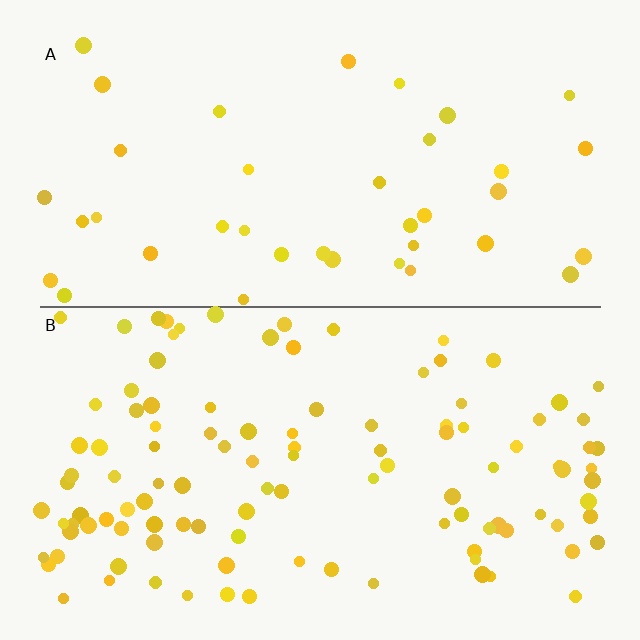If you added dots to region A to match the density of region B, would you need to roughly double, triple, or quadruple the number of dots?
Approximately triple.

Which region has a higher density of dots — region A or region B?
B (the bottom).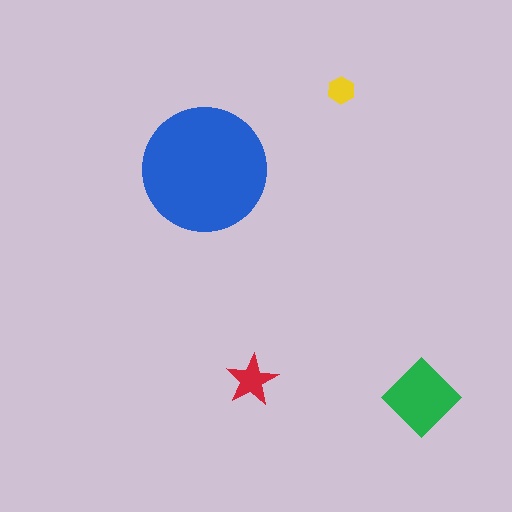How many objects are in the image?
There are 4 objects in the image.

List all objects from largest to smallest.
The blue circle, the green diamond, the red star, the yellow hexagon.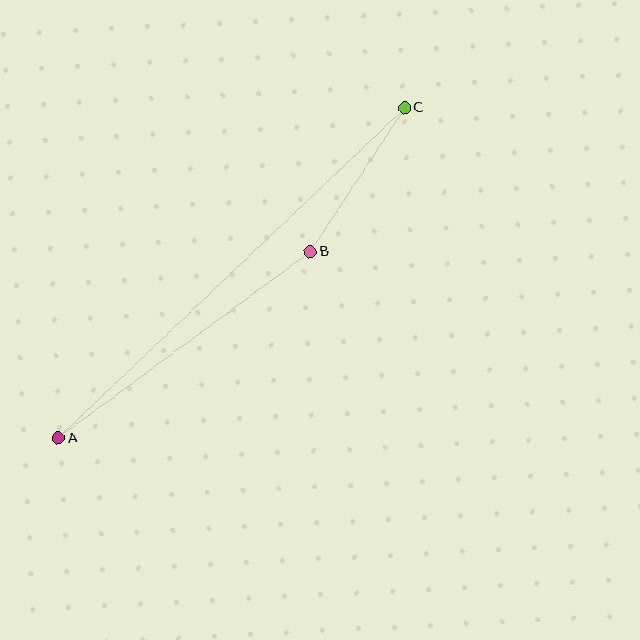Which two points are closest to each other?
Points B and C are closest to each other.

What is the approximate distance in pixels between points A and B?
The distance between A and B is approximately 313 pixels.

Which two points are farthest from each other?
Points A and C are farthest from each other.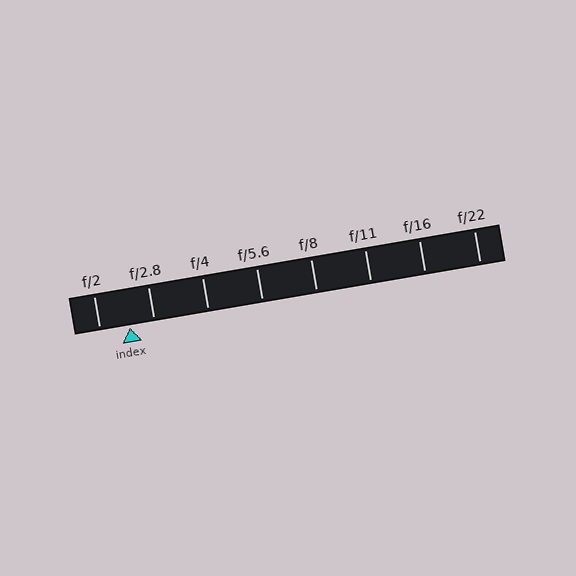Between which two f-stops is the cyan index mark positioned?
The index mark is between f/2 and f/2.8.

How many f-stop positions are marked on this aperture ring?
There are 8 f-stop positions marked.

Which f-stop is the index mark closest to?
The index mark is closest to f/2.8.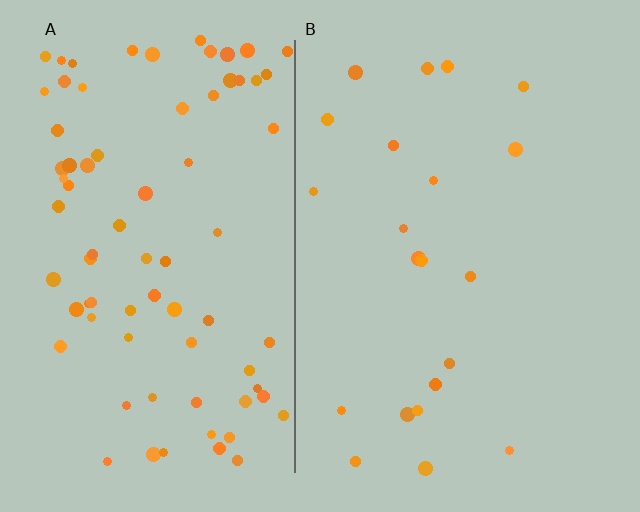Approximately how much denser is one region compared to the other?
Approximately 3.7× — region A over region B.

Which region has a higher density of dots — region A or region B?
A (the left).